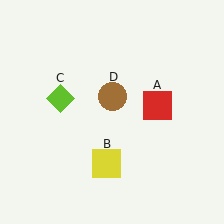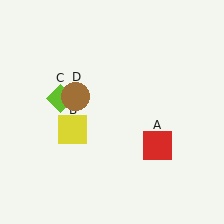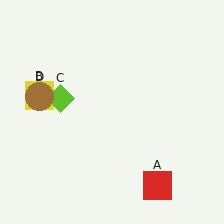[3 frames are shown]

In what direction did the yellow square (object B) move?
The yellow square (object B) moved up and to the left.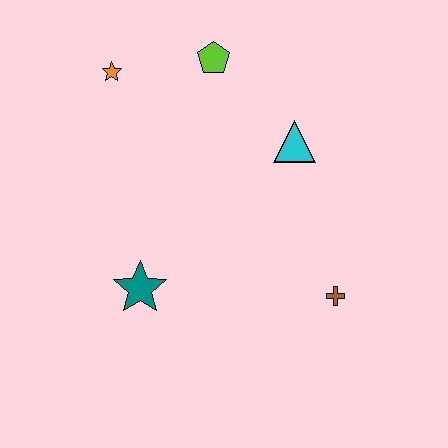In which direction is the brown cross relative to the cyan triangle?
The brown cross is below the cyan triangle.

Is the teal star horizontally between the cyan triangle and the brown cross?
No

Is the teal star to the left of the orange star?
No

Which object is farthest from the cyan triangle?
The teal star is farthest from the cyan triangle.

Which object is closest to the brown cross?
The cyan triangle is closest to the brown cross.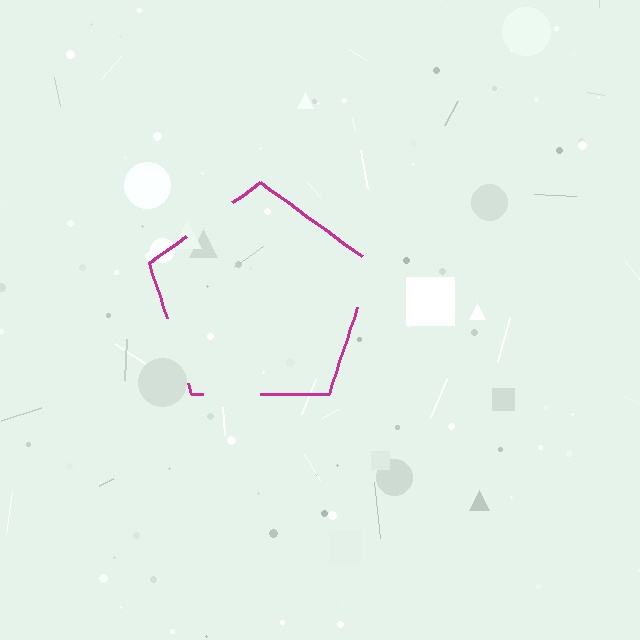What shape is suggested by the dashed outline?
The dashed outline suggests a pentagon.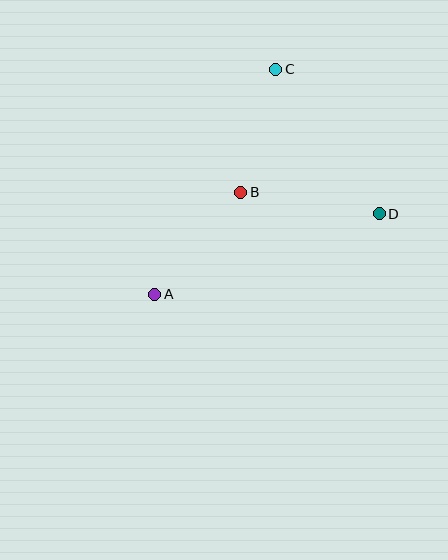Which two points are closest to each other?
Points B and C are closest to each other.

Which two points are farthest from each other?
Points A and C are farthest from each other.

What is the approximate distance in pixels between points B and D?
The distance between B and D is approximately 140 pixels.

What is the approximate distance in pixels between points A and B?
The distance between A and B is approximately 134 pixels.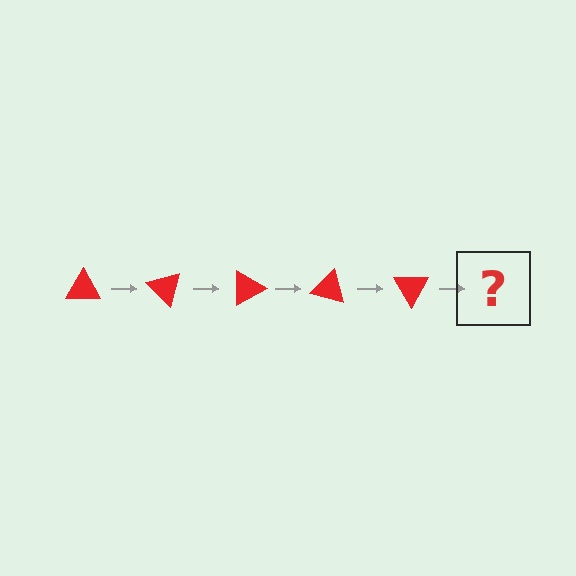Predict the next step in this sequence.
The next step is a red triangle rotated 225 degrees.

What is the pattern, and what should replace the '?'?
The pattern is that the triangle rotates 45 degrees each step. The '?' should be a red triangle rotated 225 degrees.